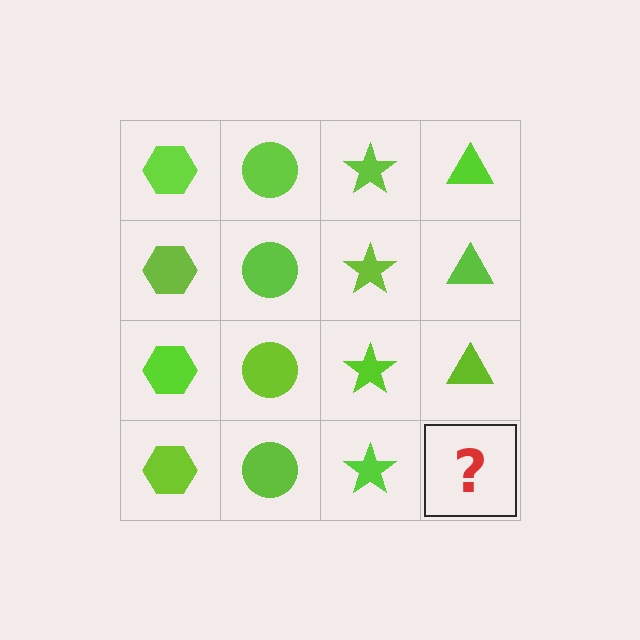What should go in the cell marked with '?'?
The missing cell should contain a lime triangle.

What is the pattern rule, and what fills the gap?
The rule is that each column has a consistent shape. The gap should be filled with a lime triangle.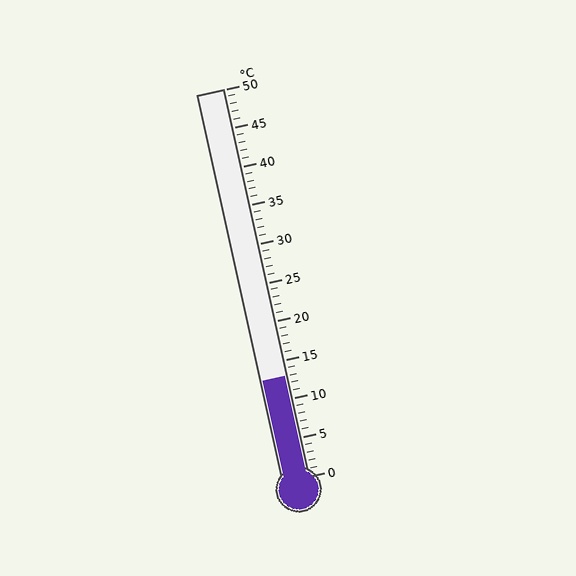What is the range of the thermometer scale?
The thermometer scale ranges from 0°C to 50°C.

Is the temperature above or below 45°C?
The temperature is below 45°C.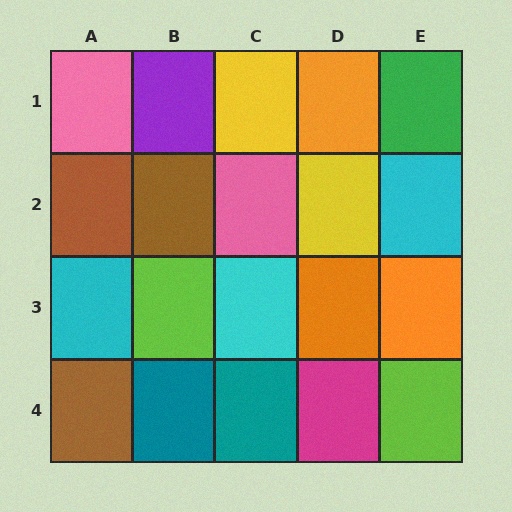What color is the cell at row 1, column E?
Green.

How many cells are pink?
2 cells are pink.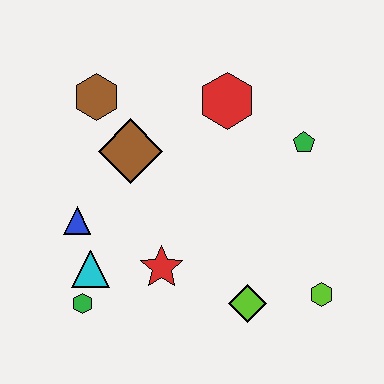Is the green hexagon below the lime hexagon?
Yes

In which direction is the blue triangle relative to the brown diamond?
The blue triangle is below the brown diamond.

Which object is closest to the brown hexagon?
The brown diamond is closest to the brown hexagon.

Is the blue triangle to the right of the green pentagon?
No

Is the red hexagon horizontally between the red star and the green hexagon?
No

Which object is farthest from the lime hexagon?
The brown hexagon is farthest from the lime hexagon.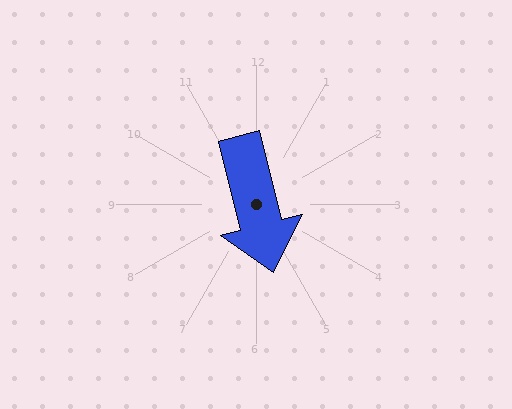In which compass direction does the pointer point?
South.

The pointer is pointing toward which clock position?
Roughly 6 o'clock.